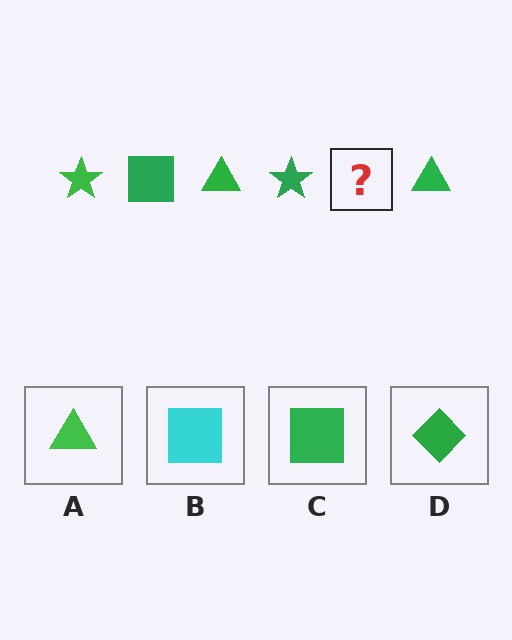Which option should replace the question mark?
Option C.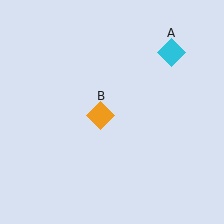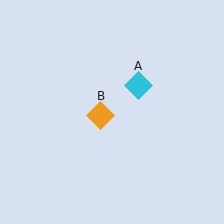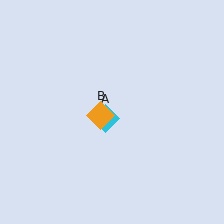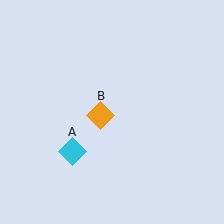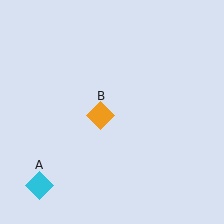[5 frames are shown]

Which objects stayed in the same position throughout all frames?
Orange diamond (object B) remained stationary.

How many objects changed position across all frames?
1 object changed position: cyan diamond (object A).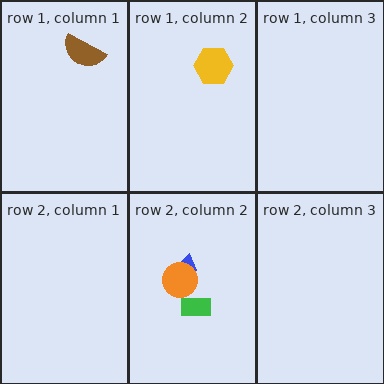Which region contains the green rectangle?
The row 2, column 2 region.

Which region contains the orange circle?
The row 2, column 2 region.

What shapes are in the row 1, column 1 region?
The brown semicircle.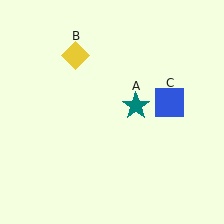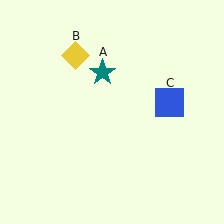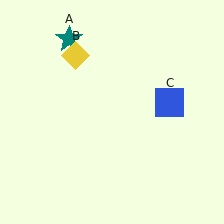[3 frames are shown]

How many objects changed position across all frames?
1 object changed position: teal star (object A).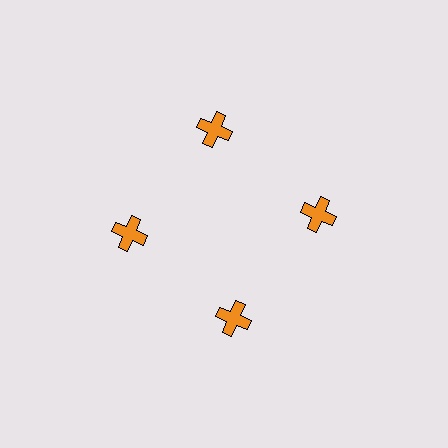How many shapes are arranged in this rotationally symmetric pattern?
There are 4 shapes, arranged in 4 groups of 1.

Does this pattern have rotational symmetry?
Yes, this pattern has 4-fold rotational symmetry. It looks the same after rotating 90 degrees around the center.